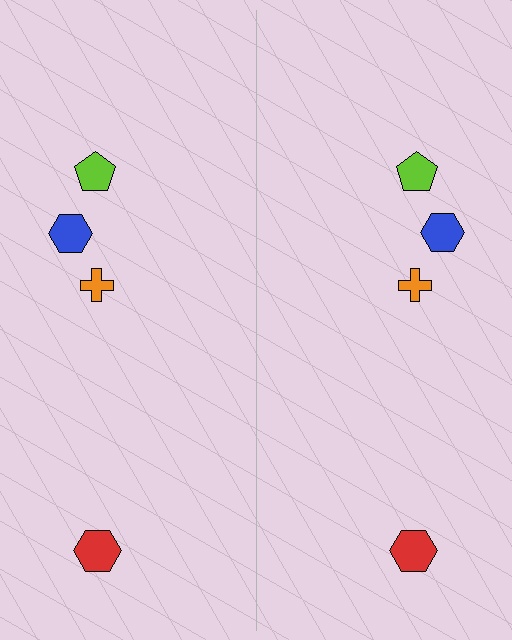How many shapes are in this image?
There are 8 shapes in this image.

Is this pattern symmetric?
Yes, this pattern has bilateral (reflection) symmetry.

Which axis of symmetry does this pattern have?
The pattern has a vertical axis of symmetry running through the center of the image.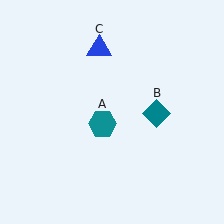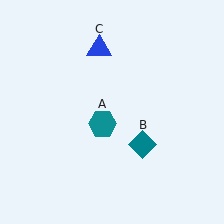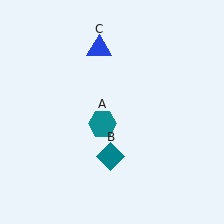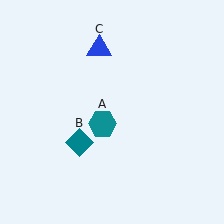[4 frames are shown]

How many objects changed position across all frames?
1 object changed position: teal diamond (object B).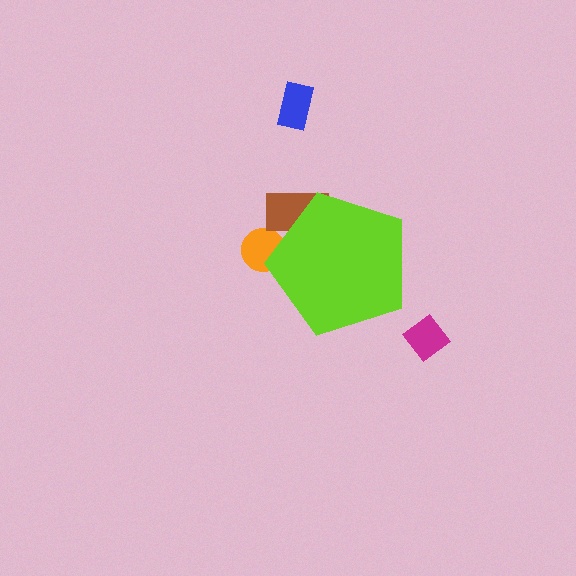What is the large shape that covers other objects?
A lime pentagon.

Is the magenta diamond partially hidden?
No, the magenta diamond is fully visible.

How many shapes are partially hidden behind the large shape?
2 shapes are partially hidden.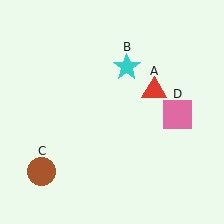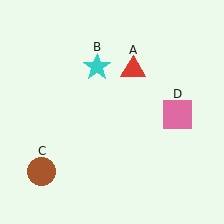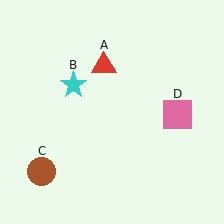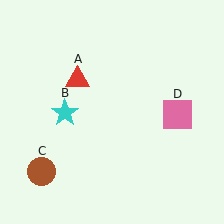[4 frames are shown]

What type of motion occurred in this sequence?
The red triangle (object A), cyan star (object B) rotated counterclockwise around the center of the scene.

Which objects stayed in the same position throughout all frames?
Brown circle (object C) and pink square (object D) remained stationary.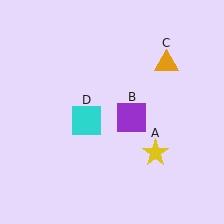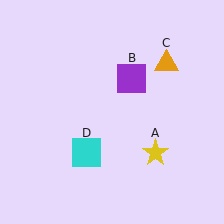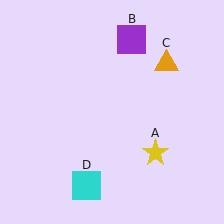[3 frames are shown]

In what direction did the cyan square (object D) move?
The cyan square (object D) moved down.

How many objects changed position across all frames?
2 objects changed position: purple square (object B), cyan square (object D).